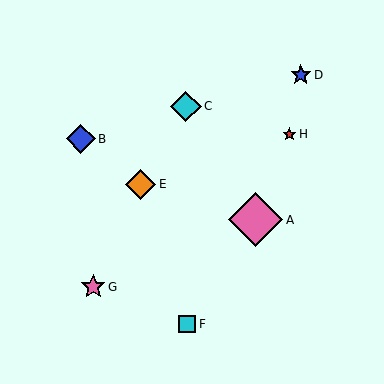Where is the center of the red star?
The center of the red star is at (289, 134).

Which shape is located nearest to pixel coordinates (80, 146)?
The blue diamond (labeled B) at (81, 139) is nearest to that location.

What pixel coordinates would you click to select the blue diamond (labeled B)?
Click at (81, 139) to select the blue diamond B.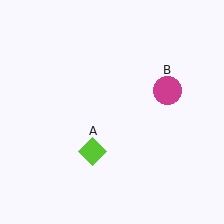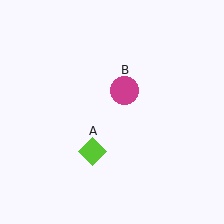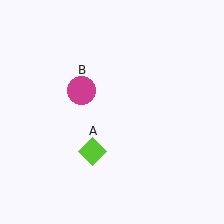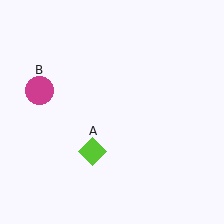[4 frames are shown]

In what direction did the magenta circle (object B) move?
The magenta circle (object B) moved left.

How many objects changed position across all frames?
1 object changed position: magenta circle (object B).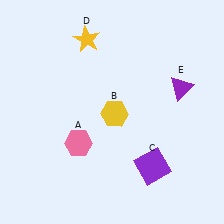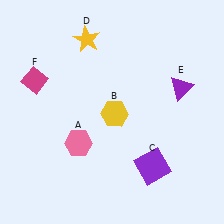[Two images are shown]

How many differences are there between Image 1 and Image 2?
There is 1 difference between the two images.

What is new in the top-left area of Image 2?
A magenta diamond (F) was added in the top-left area of Image 2.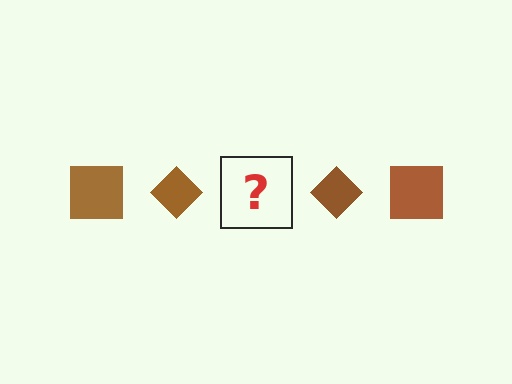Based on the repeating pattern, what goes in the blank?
The blank should be a brown square.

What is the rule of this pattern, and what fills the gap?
The rule is that the pattern cycles through square, diamond shapes in brown. The gap should be filled with a brown square.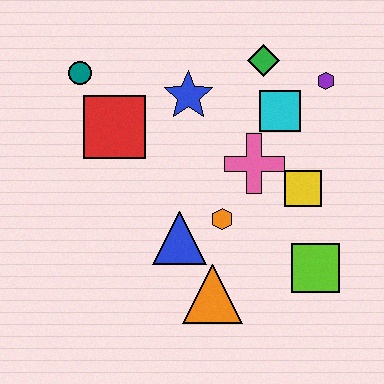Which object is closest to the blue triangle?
The orange hexagon is closest to the blue triangle.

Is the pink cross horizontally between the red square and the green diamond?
Yes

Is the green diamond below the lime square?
No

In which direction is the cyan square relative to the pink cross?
The cyan square is above the pink cross.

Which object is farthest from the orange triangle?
The teal circle is farthest from the orange triangle.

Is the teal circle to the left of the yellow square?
Yes